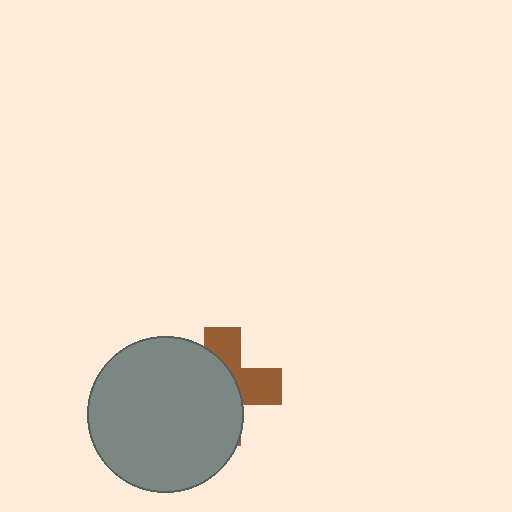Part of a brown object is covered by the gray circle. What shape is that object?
It is a cross.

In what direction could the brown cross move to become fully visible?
The brown cross could move right. That would shift it out from behind the gray circle entirely.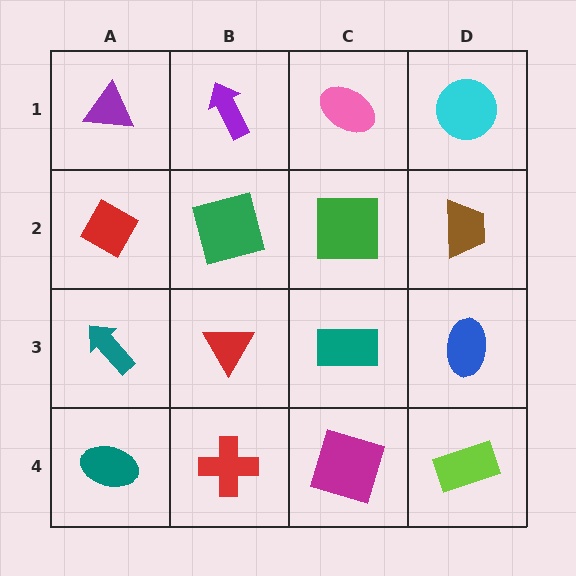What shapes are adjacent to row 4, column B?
A red triangle (row 3, column B), a teal ellipse (row 4, column A), a magenta square (row 4, column C).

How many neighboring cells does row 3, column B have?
4.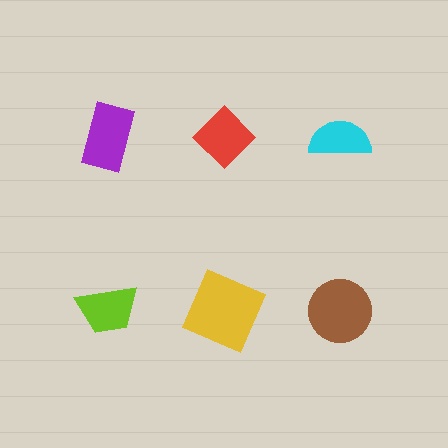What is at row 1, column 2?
A red diamond.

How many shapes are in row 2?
3 shapes.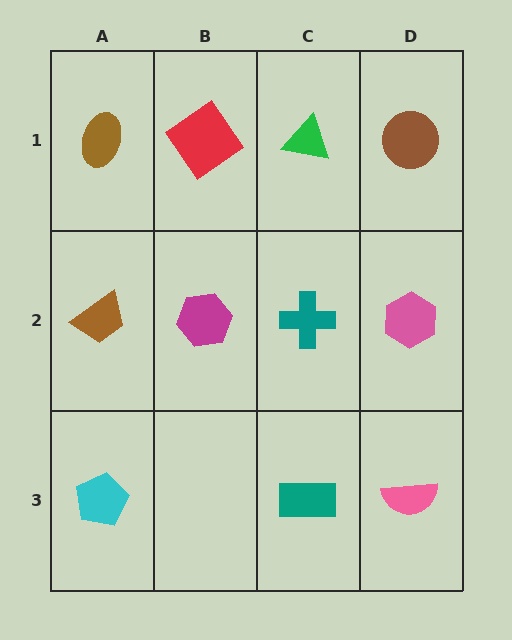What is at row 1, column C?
A green triangle.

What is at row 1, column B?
A red diamond.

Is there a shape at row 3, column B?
No, that cell is empty.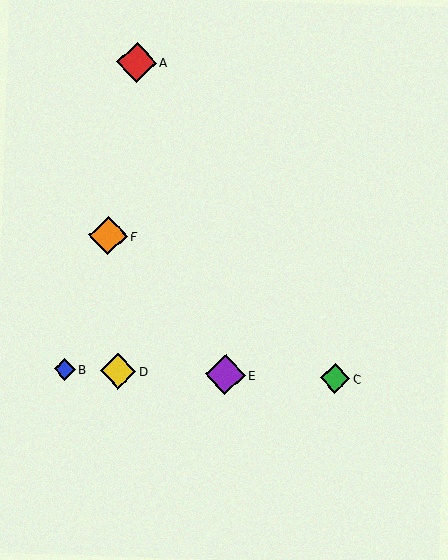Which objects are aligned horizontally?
Objects B, C, D, E are aligned horizontally.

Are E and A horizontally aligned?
No, E is at y≈375 and A is at y≈62.